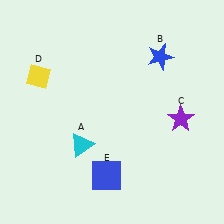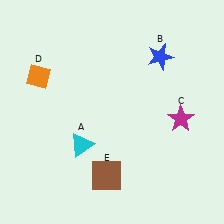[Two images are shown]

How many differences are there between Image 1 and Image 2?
There are 3 differences between the two images.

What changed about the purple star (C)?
In Image 1, C is purple. In Image 2, it changed to magenta.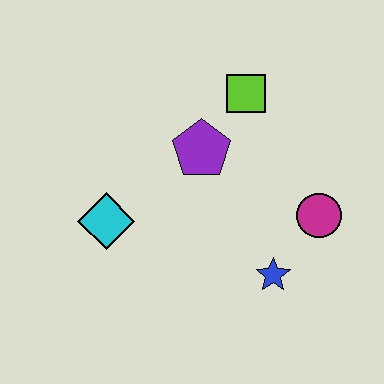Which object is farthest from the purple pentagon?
The blue star is farthest from the purple pentagon.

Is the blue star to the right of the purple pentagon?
Yes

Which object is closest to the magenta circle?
The blue star is closest to the magenta circle.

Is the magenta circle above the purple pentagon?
No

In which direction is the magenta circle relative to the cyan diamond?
The magenta circle is to the right of the cyan diamond.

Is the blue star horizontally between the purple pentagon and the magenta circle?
Yes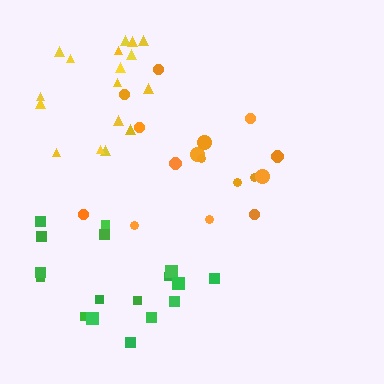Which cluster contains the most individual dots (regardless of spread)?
Yellow (17).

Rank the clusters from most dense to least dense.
yellow, green, orange.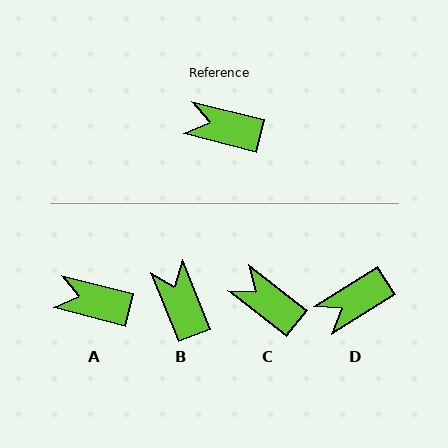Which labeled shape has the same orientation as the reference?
A.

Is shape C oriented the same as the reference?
No, it is off by about 24 degrees.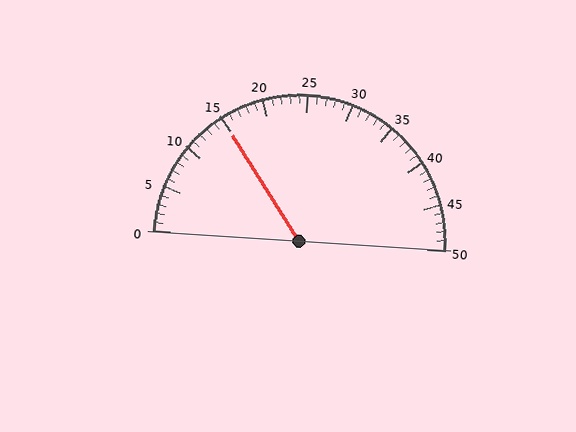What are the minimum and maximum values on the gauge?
The gauge ranges from 0 to 50.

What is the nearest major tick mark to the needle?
The nearest major tick mark is 15.